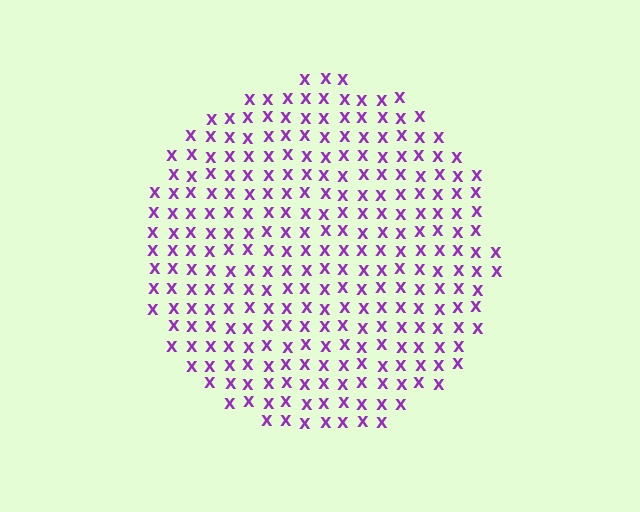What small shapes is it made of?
It is made of small letter X's.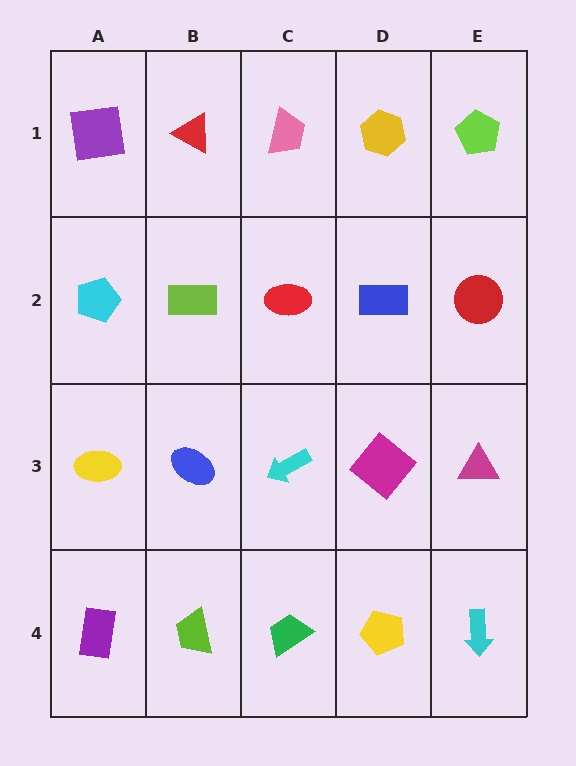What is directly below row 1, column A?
A cyan pentagon.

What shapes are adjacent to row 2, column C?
A pink trapezoid (row 1, column C), a cyan arrow (row 3, column C), a lime rectangle (row 2, column B), a blue rectangle (row 2, column D).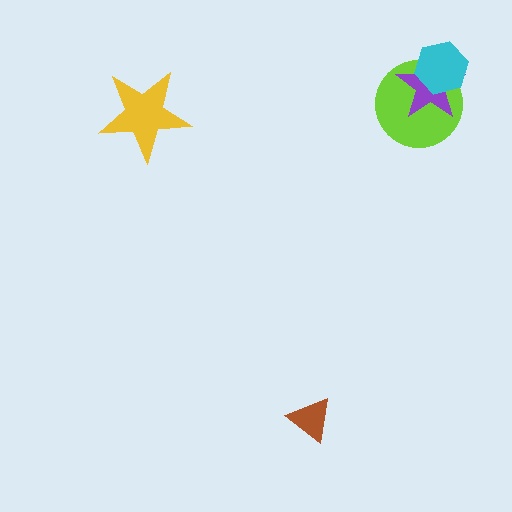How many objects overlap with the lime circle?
2 objects overlap with the lime circle.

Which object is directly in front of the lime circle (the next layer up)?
The purple star is directly in front of the lime circle.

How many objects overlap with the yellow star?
0 objects overlap with the yellow star.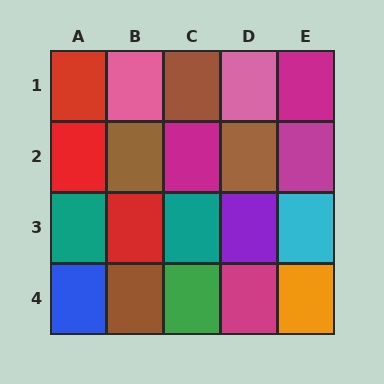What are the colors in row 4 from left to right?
Blue, brown, green, magenta, orange.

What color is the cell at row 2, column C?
Magenta.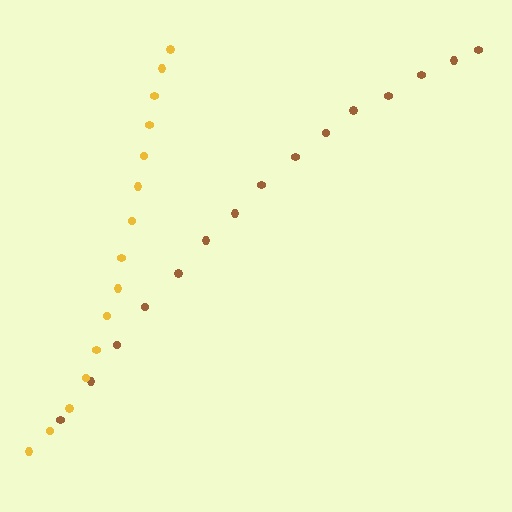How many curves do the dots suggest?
There are 2 distinct paths.